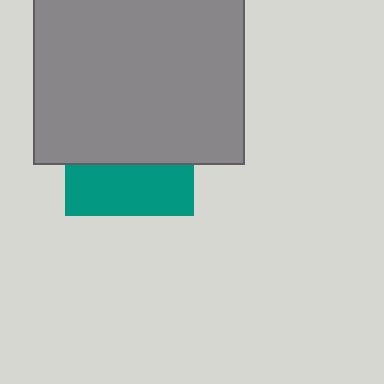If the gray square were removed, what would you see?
You would see the complete teal square.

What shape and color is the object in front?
The object in front is a gray square.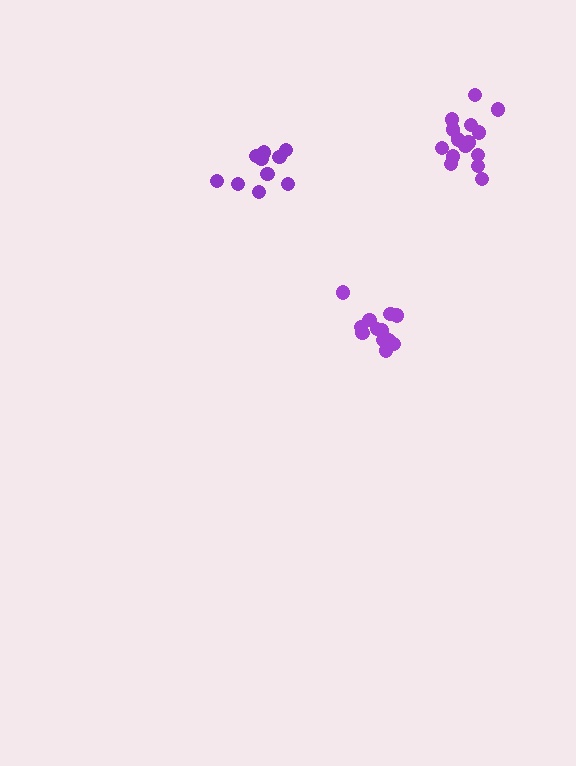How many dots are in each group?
Group 1: 12 dots, Group 2: 15 dots, Group 3: 10 dots (37 total).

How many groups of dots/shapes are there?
There are 3 groups.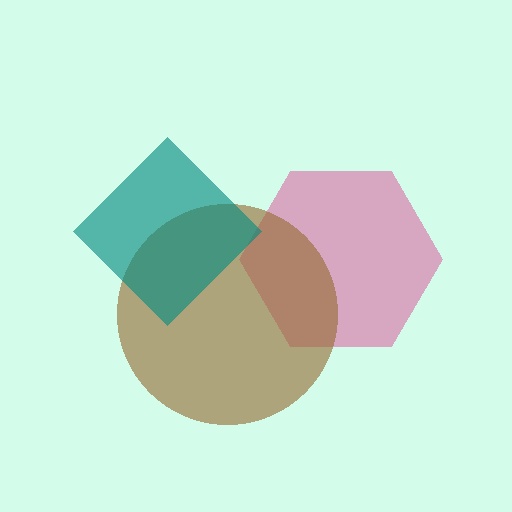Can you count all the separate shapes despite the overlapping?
Yes, there are 3 separate shapes.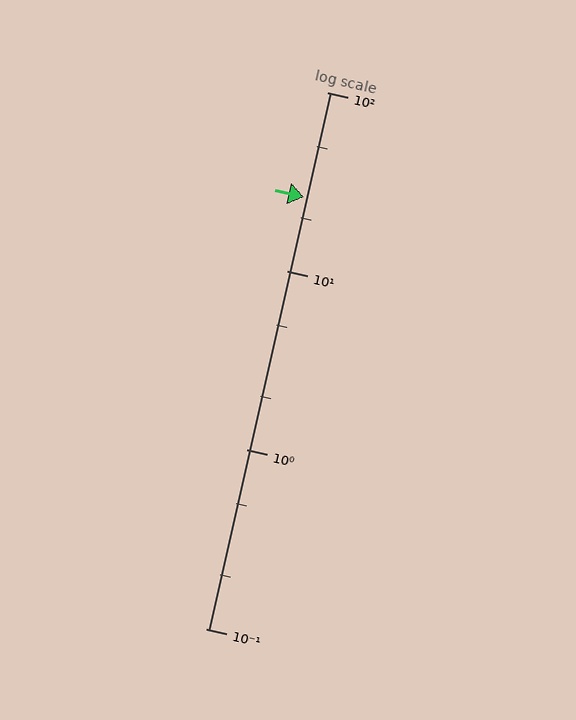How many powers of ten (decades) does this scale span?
The scale spans 3 decades, from 0.1 to 100.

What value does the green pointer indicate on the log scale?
The pointer indicates approximately 26.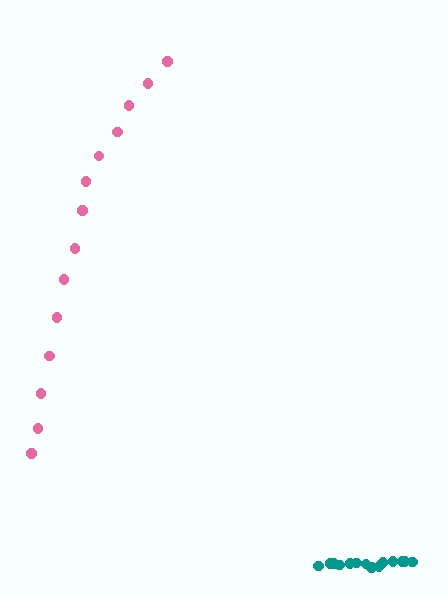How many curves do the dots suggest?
There are 2 distinct paths.